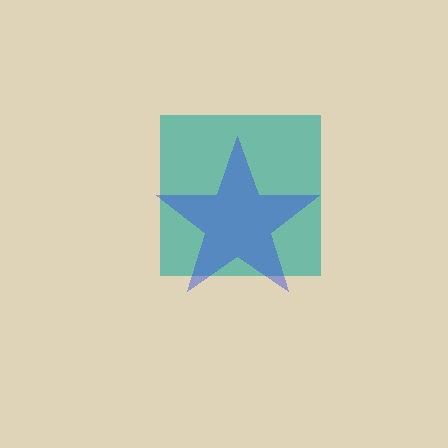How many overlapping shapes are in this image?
There are 2 overlapping shapes in the image.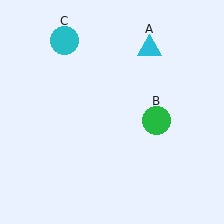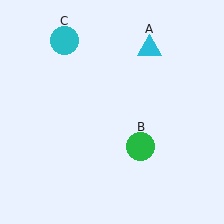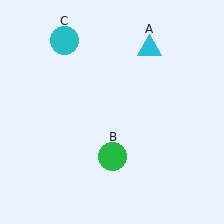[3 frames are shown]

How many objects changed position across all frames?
1 object changed position: green circle (object B).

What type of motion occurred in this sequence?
The green circle (object B) rotated clockwise around the center of the scene.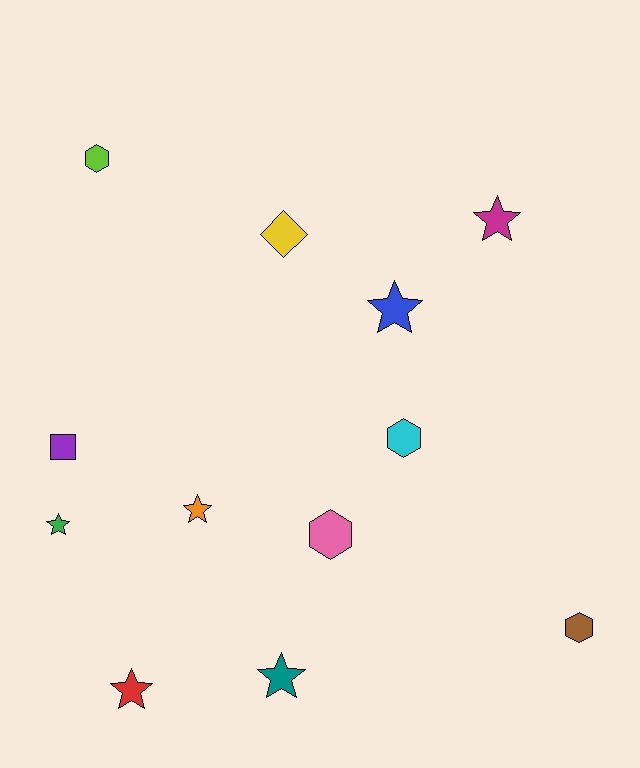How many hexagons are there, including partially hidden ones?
There are 4 hexagons.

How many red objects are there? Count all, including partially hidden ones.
There is 1 red object.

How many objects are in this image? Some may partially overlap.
There are 12 objects.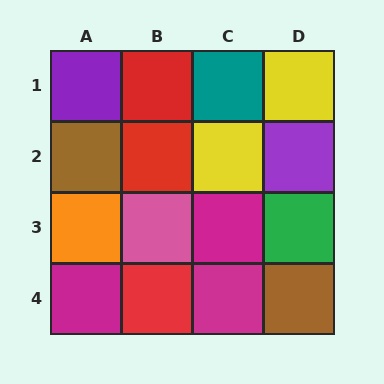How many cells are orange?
1 cell is orange.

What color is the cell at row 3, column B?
Pink.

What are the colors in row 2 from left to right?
Brown, red, yellow, purple.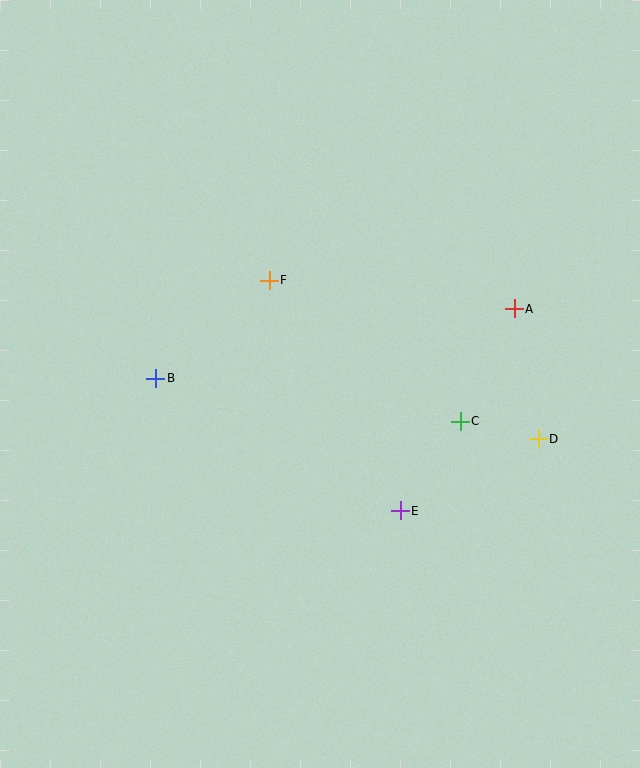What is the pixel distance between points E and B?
The distance between E and B is 278 pixels.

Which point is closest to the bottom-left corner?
Point B is closest to the bottom-left corner.